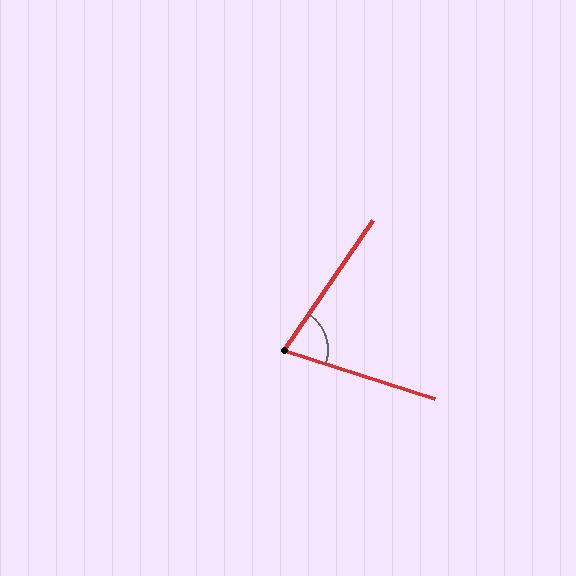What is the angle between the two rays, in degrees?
Approximately 73 degrees.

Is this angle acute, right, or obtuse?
It is acute.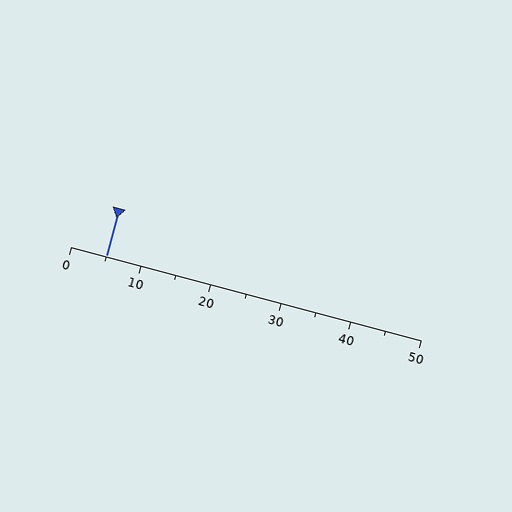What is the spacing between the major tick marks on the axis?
The major ticks are spaced 10 apart.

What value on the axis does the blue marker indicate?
The marker indicates approximately 5.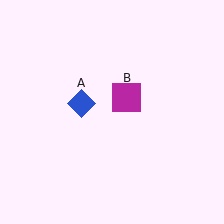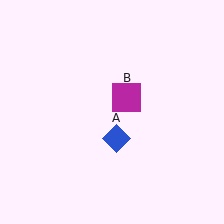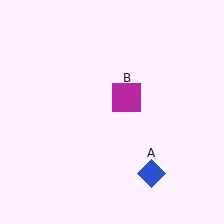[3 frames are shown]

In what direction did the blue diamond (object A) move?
The blue diamond (object A) moved down and to the right.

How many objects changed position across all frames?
1 object changed position: blue diamond (object A).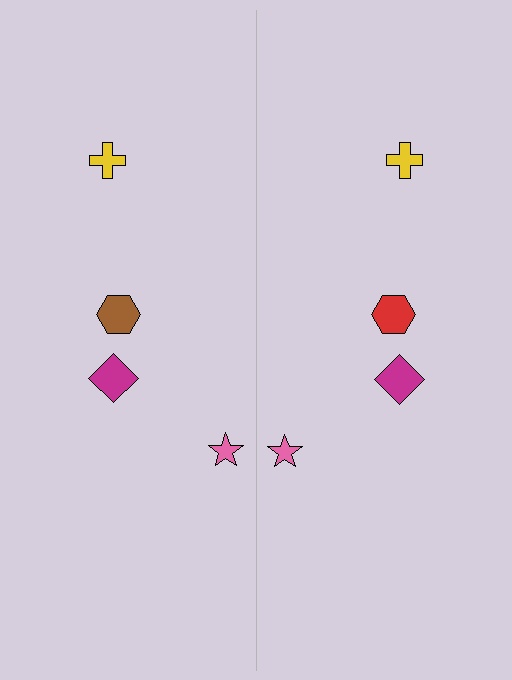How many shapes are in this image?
There are 8 shapes in this image.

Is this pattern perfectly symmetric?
No, the pattern is not perfectly symmetric. The red hexagon on the right side breaks the symmetry — its mirror counterpart is brown.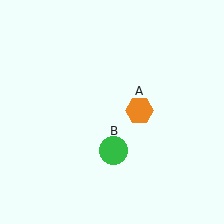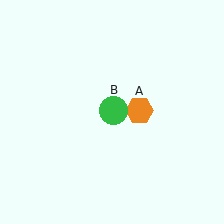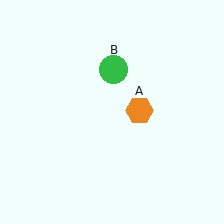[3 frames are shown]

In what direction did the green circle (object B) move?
The green circle (object B) moved up.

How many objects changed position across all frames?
1 object changed position: green circle (object B).